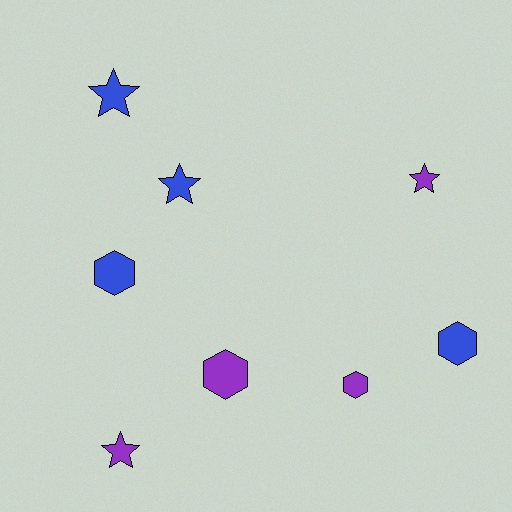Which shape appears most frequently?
Star, with 4 objects.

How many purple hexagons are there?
There are 2 purple hexagons.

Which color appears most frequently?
Blue, with 4 objects.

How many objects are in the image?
There are 8 objects.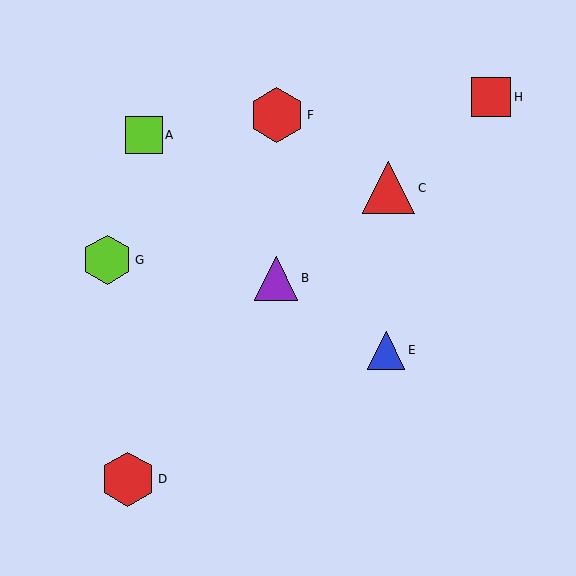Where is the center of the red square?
The center of the red square is at (491, 97).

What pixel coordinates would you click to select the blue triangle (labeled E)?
Click at (386, 350) to select the blue triangle E.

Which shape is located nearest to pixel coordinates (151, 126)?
The lime square (labeled A) at (144, 135) is nearest to that location.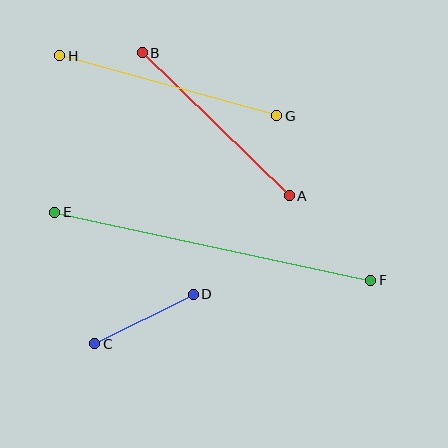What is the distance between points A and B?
The distance is approximately 205 pixels.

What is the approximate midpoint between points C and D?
The midpoint is at approximately (144, 319) pixels.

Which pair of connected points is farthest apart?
Points E and F are farthest apart.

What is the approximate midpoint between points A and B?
The midpoint is at approximately (216, 124) pixels.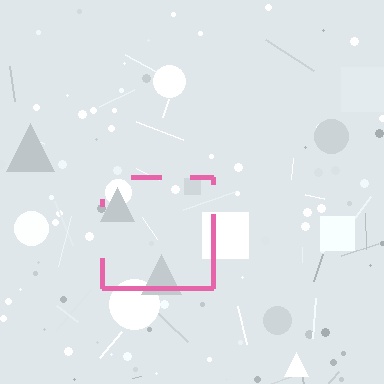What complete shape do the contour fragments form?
The contour fragments form a square.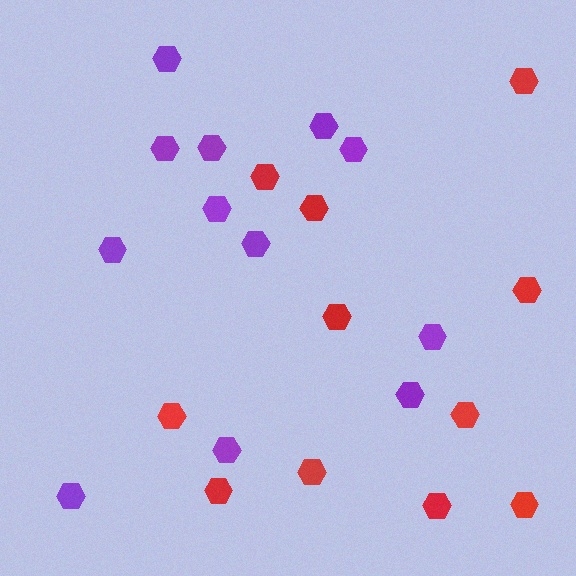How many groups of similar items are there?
There are 2 groups: one group of red hexagons (11) and one group of purple hexagons (12).